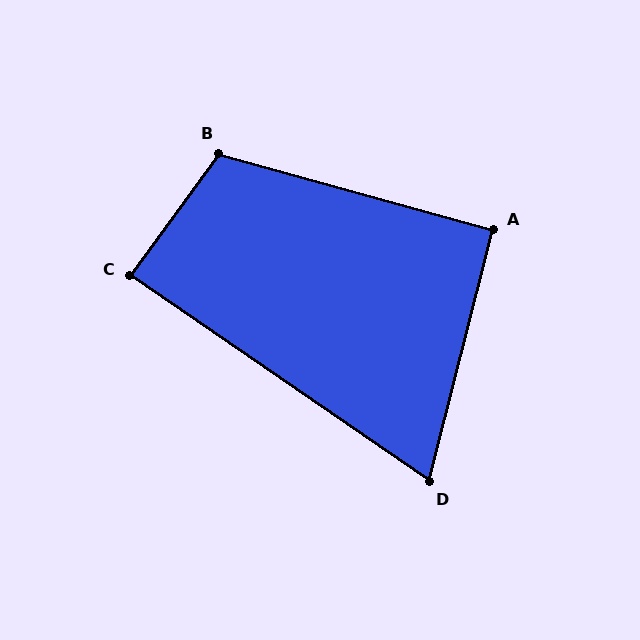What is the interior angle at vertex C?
Approximately 89 degrees (approximately right).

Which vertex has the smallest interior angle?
D, at approximately 70 degrees.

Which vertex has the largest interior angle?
B, at approximately 110 degrees.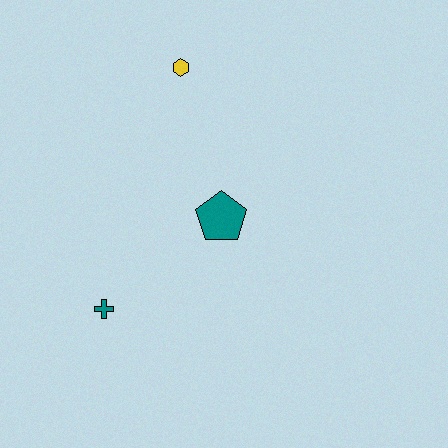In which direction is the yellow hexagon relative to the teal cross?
The yellow hexagon is above the teal cross.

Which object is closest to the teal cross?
The teal pentagon is closest to the teal cross.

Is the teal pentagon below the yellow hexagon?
Yes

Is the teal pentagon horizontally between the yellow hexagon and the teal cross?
No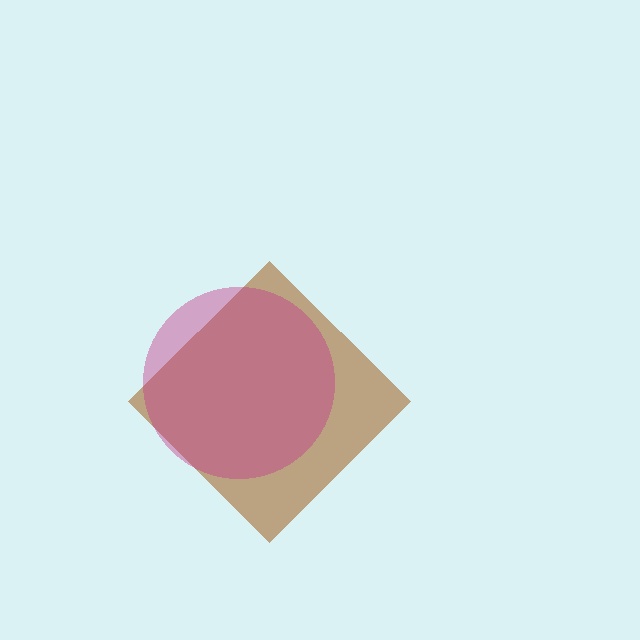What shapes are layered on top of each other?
The layered shapes are: a brown diamond, a magenta circle.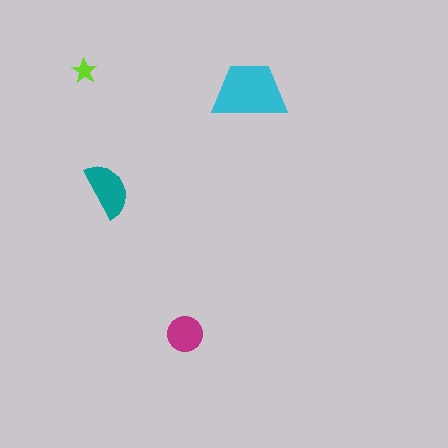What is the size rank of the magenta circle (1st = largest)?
3rd.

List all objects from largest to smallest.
The cyan trapezoid, the teal semicircle, the magenta circle, the lime star.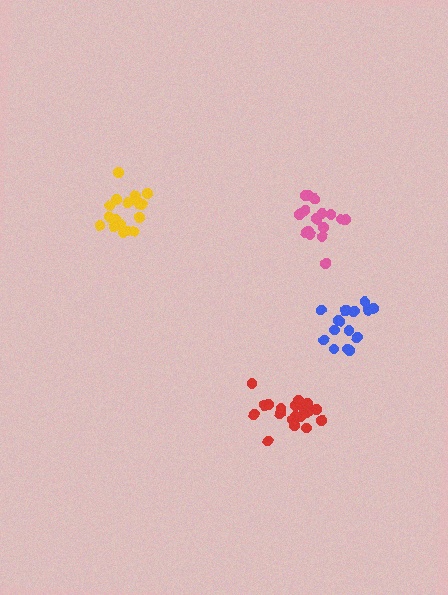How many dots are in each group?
Group 1: 17 dots, Group 2: 19 dots, Group 3: 16 dots, Group 4: 16 dots (68 total).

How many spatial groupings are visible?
There are 4 spatial groupings.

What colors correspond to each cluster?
The clusters are colored: yellow, red, blue, pink.